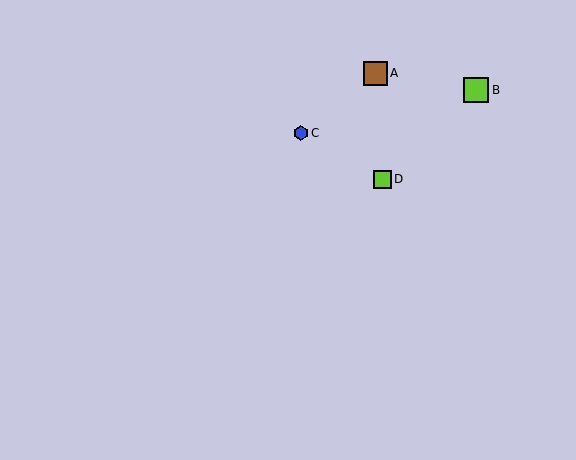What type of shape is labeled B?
Shape B is a lime square.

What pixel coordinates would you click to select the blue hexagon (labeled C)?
Click at (301, 133) to select the blue hexagon C.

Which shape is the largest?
The lime square (labeled B) is the largest.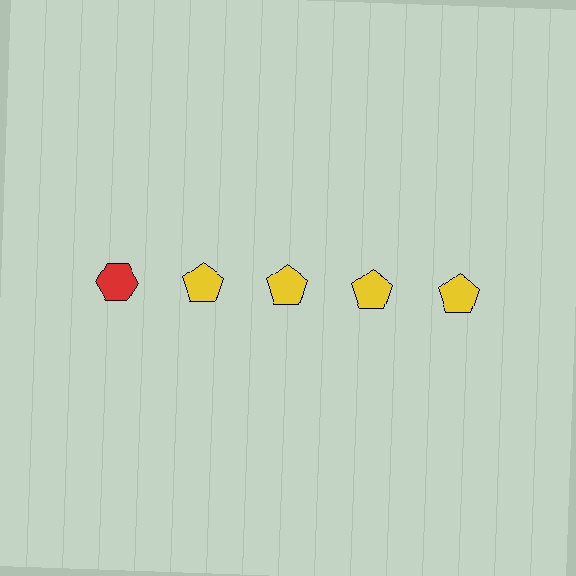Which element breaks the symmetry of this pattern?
The red hexagon in the top row, leftmost column breaks the symmetry. All other shapes are yellow pentagons.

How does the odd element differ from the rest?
It differs in both color (red instead of yellow) and shape (hexagon instead of pentagon).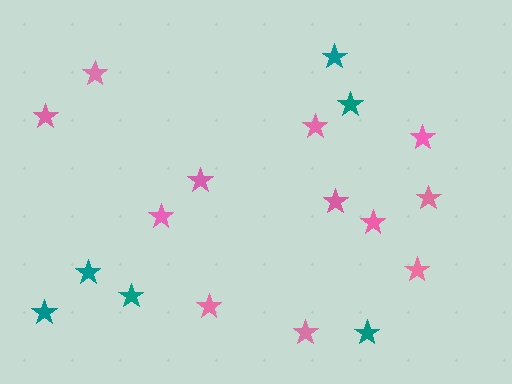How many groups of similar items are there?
There are 2 groups: one group of teal stars (6) and one group of pink stars (12).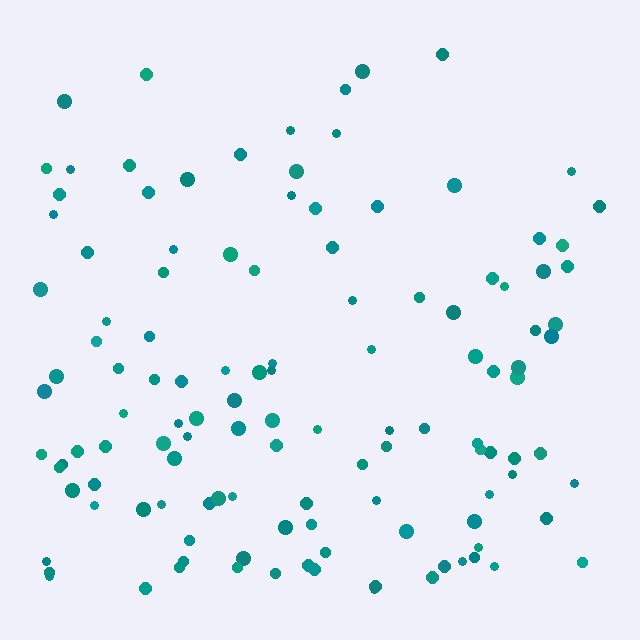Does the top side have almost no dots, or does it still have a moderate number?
Still a moderate number, just noticeably fewer than the bottom.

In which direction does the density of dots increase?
From top to bottom, with the bottom side densest.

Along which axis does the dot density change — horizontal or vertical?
Vertical.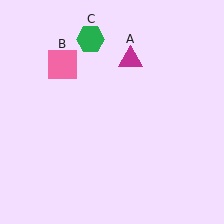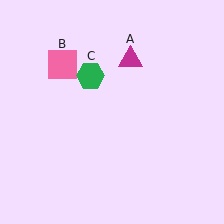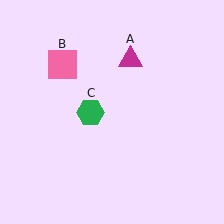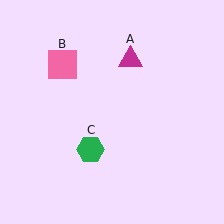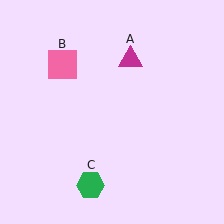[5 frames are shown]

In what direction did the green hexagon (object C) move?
The green hexagon (object C) moved down.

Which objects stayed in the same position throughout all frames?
Magenta triangle (object A) and pink square (object B) remained stationary.